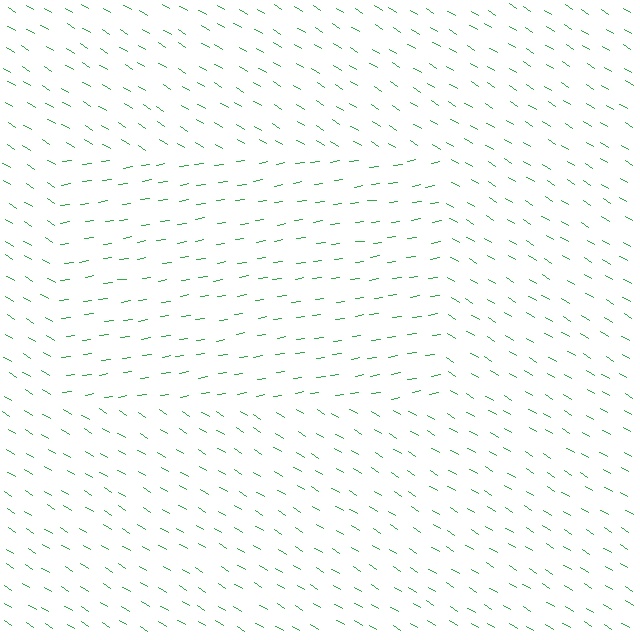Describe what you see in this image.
The image is filled with small green line segments. A rectangle region in the image has lines oriented differently from the surrounding lines, creating a visible texture boundary.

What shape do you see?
I see a rectangle.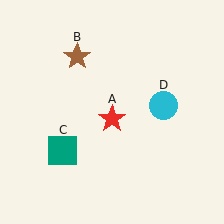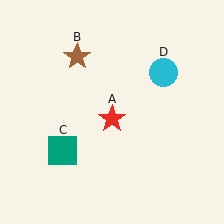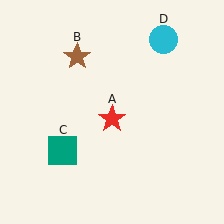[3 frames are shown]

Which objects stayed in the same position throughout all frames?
Red star (object A) and brown star (object B) and teal square (object C) remained stationary.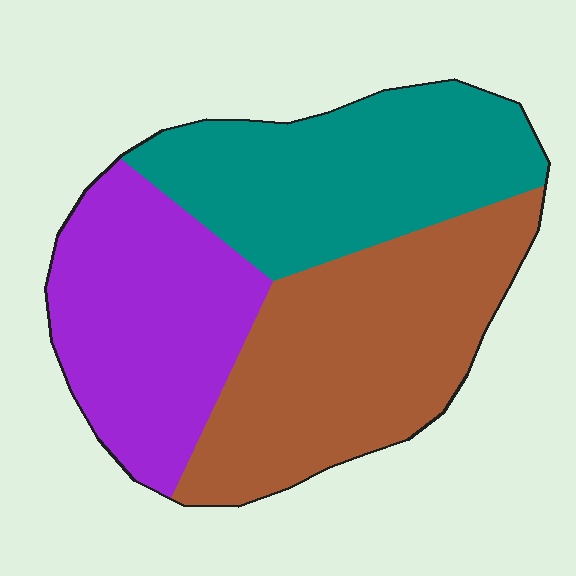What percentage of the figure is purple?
Purple covers roughly 30% of the figure.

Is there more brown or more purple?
Brown.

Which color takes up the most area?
Brown, at roughly 40%.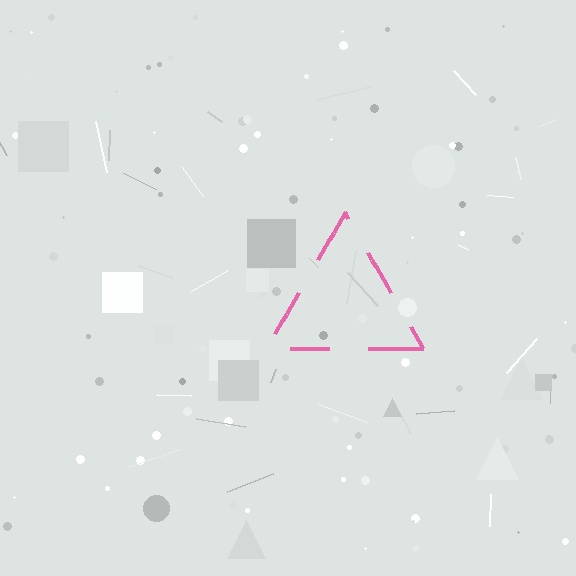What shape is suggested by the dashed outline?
The dashed outline suggests a triangle.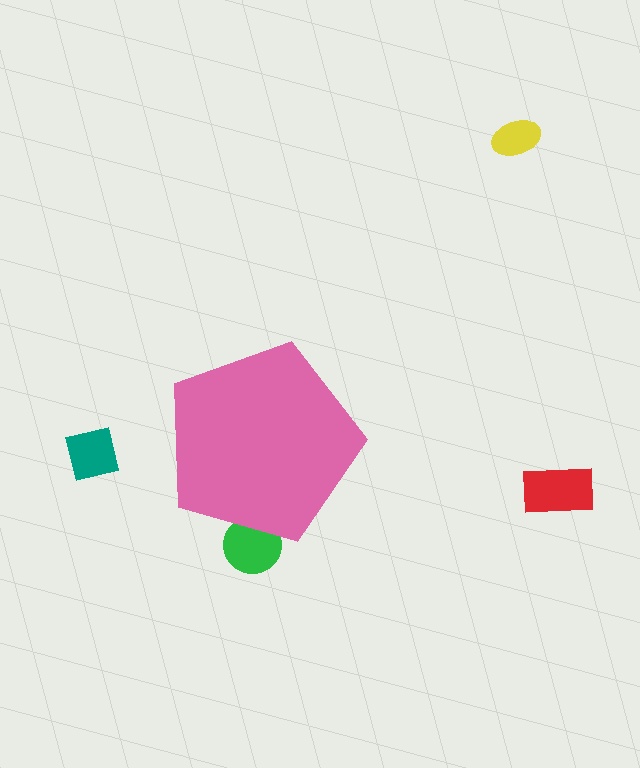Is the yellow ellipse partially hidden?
No, the yellow ellipse is fully visible.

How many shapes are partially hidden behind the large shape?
1 shape is partially hidden.